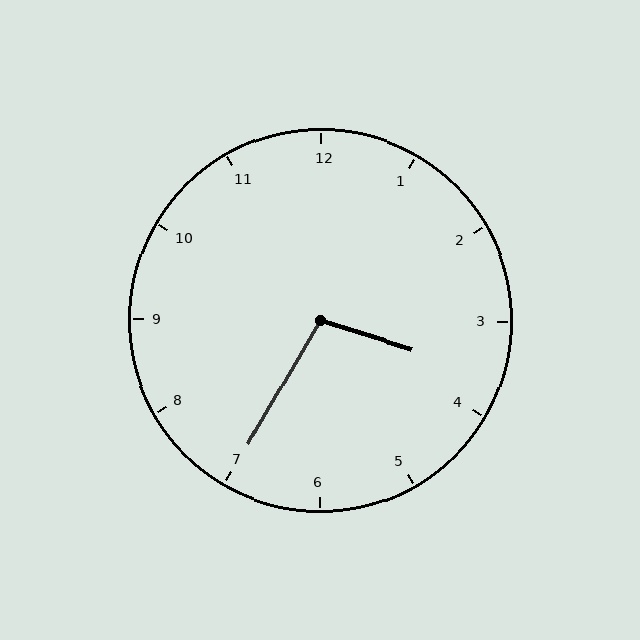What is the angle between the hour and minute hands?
Approximately 102 degrees.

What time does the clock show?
3:35.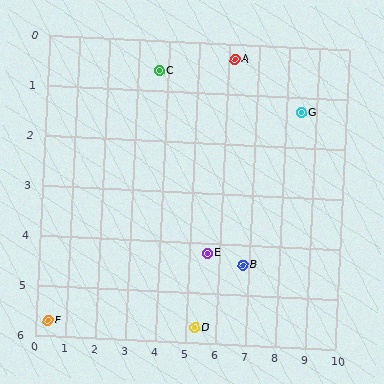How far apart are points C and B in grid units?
Points C and B are about 4.9 grid units apart.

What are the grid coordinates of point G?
Point G is at approximately (8.5, 1.3).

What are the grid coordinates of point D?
Point D is at approximately (5.3, 5.7).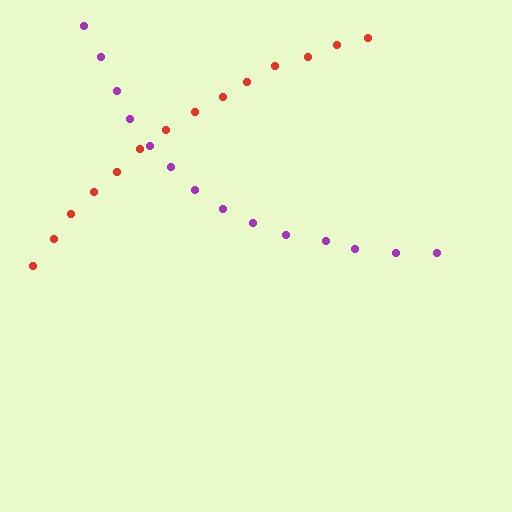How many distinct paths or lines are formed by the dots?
There are 2 distinct paths.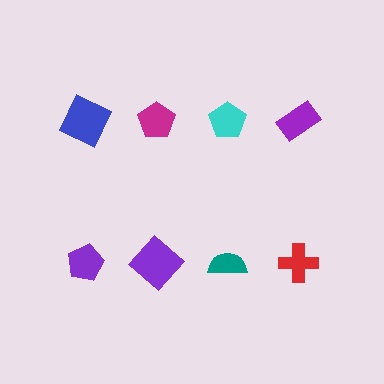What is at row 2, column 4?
A red cross.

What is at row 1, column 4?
A purple rectangle.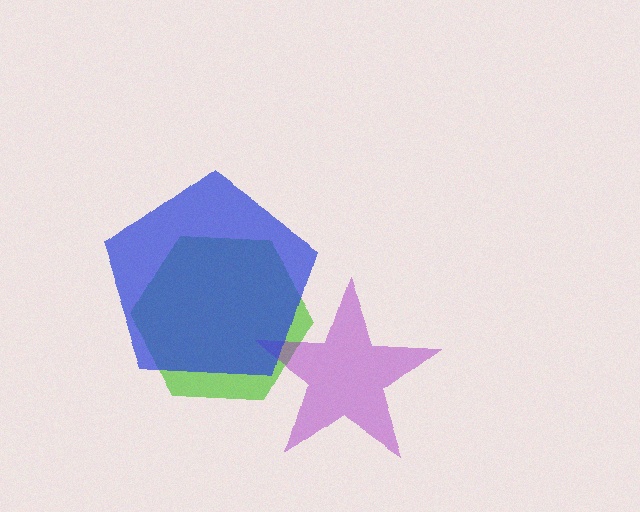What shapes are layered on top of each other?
The layered shapes are: a lime hexagon, a purple star, a blue pentagon.